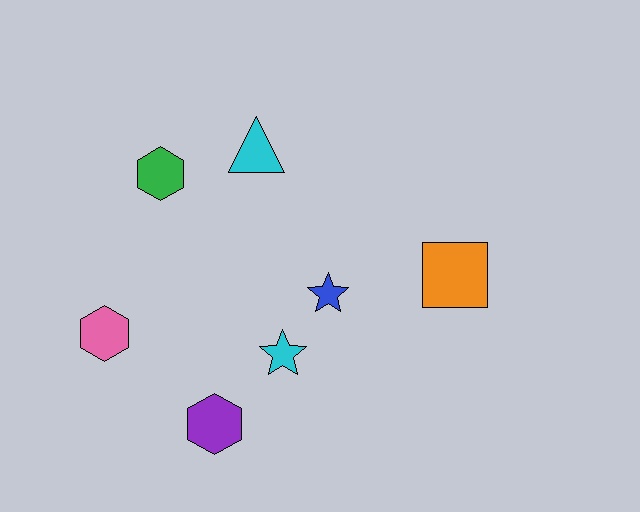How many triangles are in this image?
There is 1 triangle.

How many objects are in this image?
There are 7 objects.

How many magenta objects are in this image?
There are no magenta objects.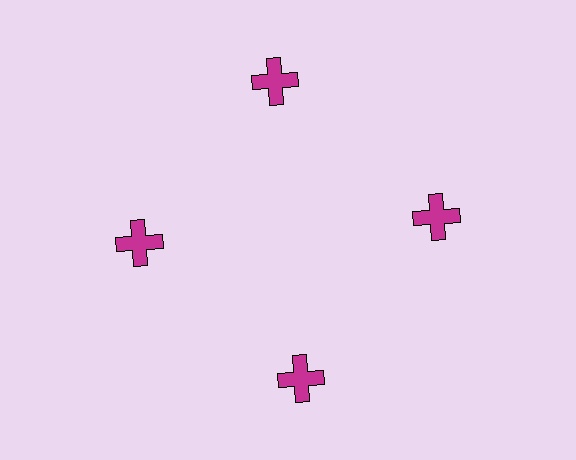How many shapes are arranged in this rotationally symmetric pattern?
There are 4 shapes, arranged in 4 groups of 1.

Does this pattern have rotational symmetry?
Yes, this pattern has 4-fold rotational symmetry. It looks the same after rotating 90 degrees around the center.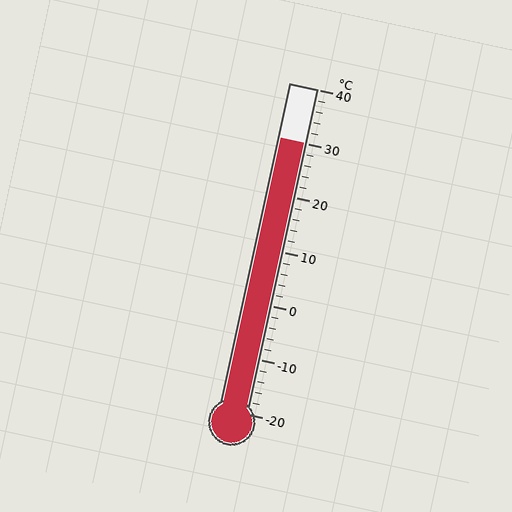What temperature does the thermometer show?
The thermometer shows approximately 30°C.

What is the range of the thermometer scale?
The thermometer scale ranges from -20°C to 40°C.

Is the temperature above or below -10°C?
The temperature is above -10°C.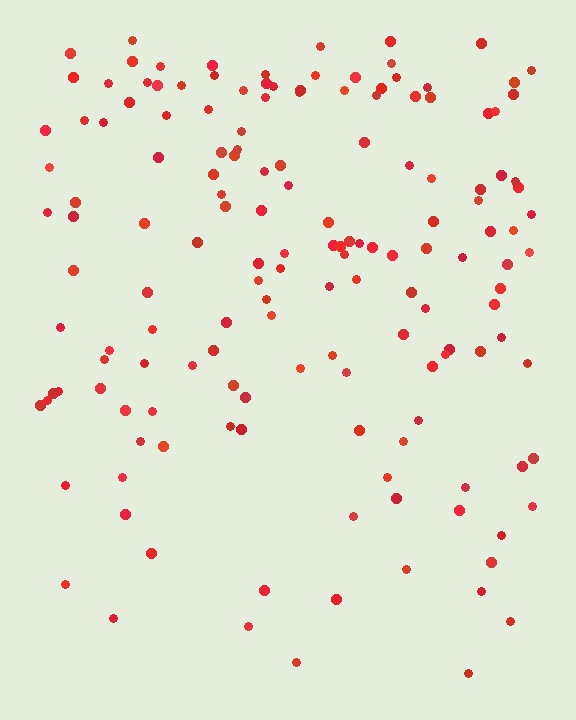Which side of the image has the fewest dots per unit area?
The bottom.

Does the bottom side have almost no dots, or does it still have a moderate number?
Still a moderate number, just noticeably fewer than the top.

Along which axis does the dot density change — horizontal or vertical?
Vertical.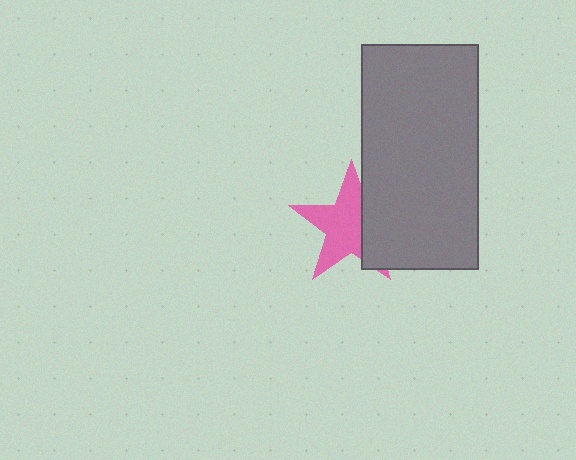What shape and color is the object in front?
The object in front is a gray rectangle.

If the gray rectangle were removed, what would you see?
You would see the complete pink star.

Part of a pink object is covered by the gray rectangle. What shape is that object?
It is a star.